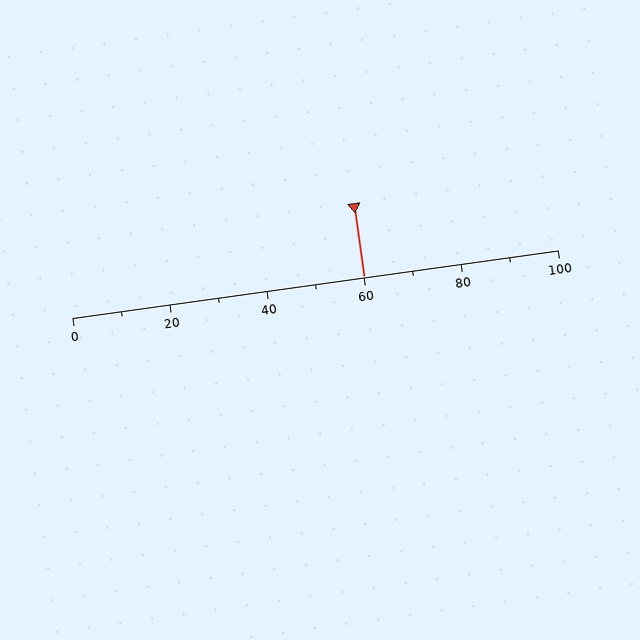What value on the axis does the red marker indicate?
The marker indicates approximately 60.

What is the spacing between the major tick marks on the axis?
The major ticks are spaced 20 apart.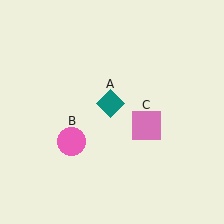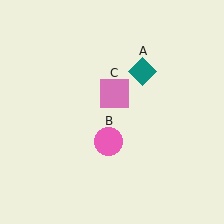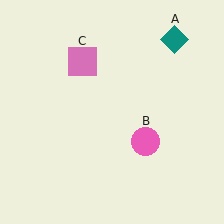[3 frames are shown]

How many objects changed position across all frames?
3 objects changed position: teal diamond (object A), pink circle (object B), pink square (object C).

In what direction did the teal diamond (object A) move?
The teal diamond (object A) moved up and to the right.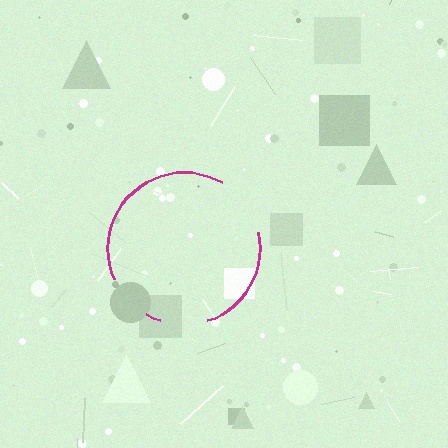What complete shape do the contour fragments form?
The contour fragments form a circle.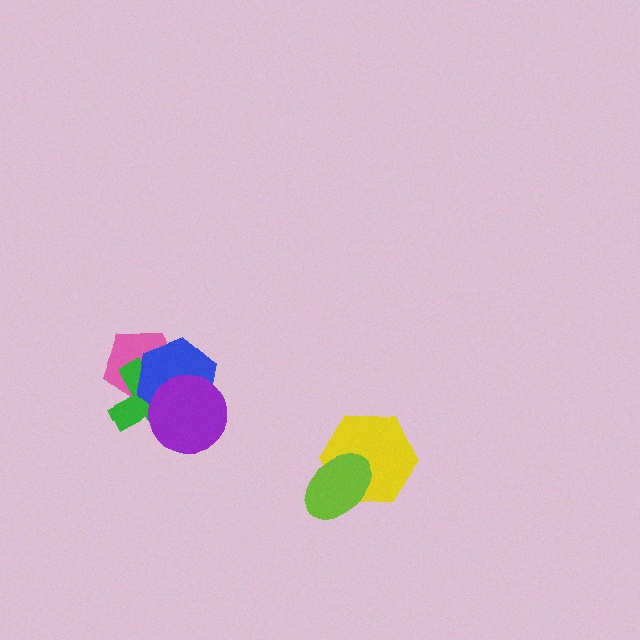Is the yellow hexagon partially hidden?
Yes, it is partially covered by another shape.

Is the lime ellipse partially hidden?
No, no other shape covers it.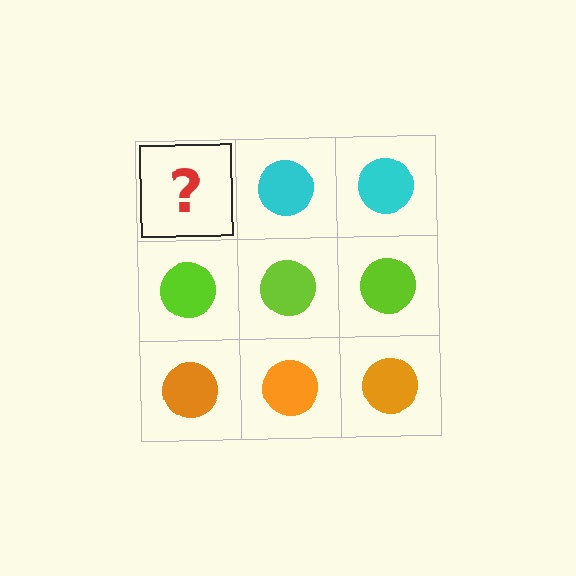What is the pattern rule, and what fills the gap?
The rule is that each row has a consistent color. The gap should be filled with a cyan circle.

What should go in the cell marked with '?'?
The missing cell should contain a cyan circle.